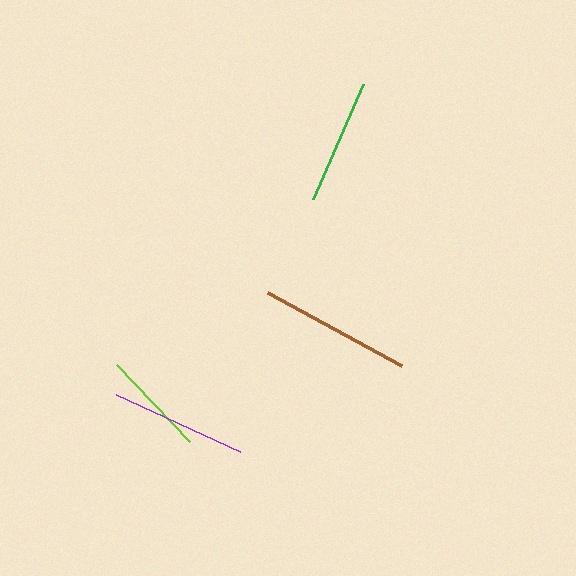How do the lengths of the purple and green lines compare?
The purple and green lines are approximately the same length.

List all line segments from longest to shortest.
From longest to shortest: brown, purple, green, lime.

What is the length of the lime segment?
The lime segment is approximately 106 pixels long.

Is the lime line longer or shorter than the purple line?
The purple line is longer than the lime line.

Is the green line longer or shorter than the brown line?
The brown line is longer than the green line.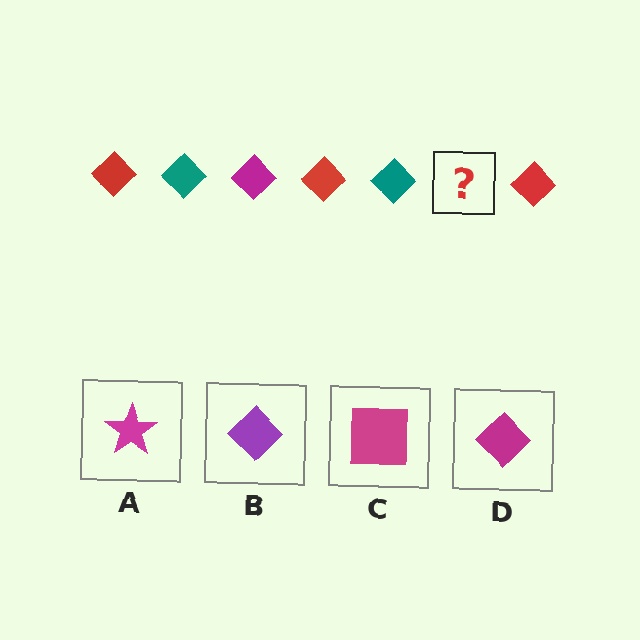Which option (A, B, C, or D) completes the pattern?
D.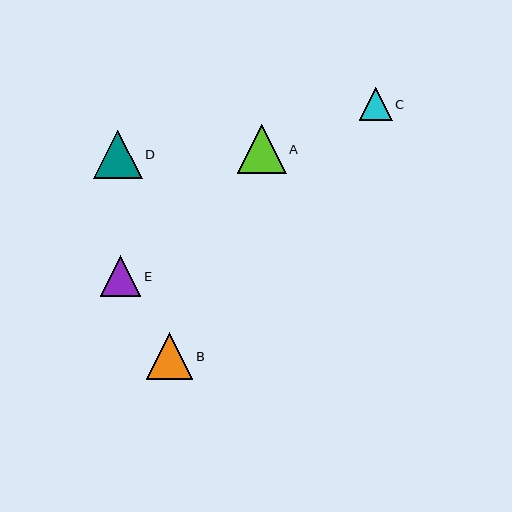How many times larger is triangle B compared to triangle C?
Triangle B is approximately 1.4 times the size of triangle C.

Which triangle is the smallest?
Triangle C is the smallest with a size of approximately 33 pixels.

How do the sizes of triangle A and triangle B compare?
Triangle A and triangle B are approximately the same size.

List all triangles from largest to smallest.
From largest to smallest: A, D, B, E, C.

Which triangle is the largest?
Triangle A is the largest with a size of approximately 48 pixels.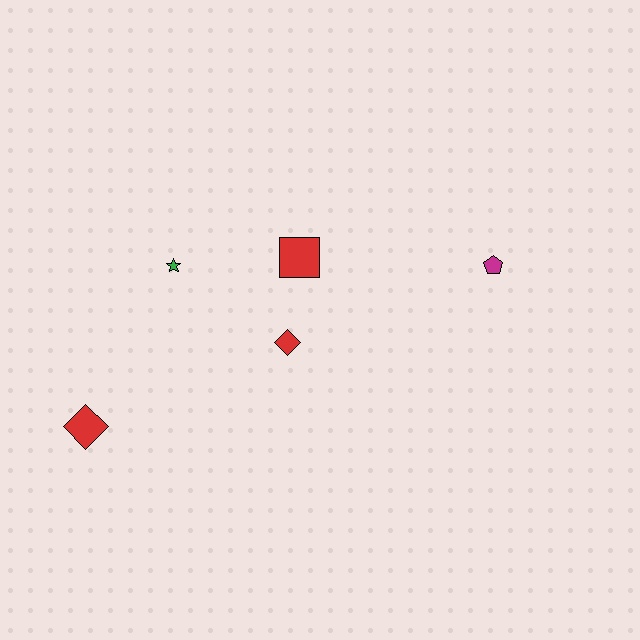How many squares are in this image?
There is 1 square.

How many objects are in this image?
There are 5 objects.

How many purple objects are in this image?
There are no purple objects.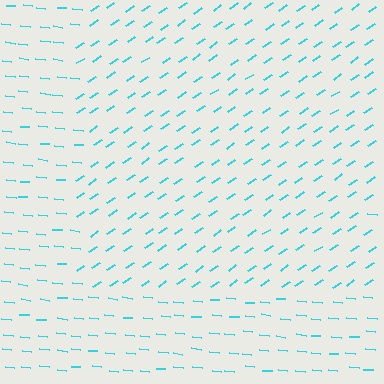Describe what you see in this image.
The image is filled with small cyan line segments. A rectangle region in the image has lines oriented differently from the surrounding lines, creating a visible texture boundary.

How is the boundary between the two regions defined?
The boundary is defined purely by a change in line orientation (approximately 40 degrees difference). All lines are the same color and thickness.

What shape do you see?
I see a rectangle.